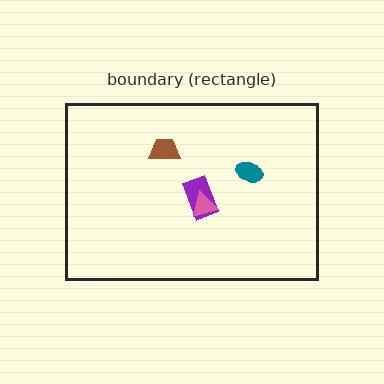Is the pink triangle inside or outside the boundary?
Inside.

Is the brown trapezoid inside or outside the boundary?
Inside.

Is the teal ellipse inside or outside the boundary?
Inside.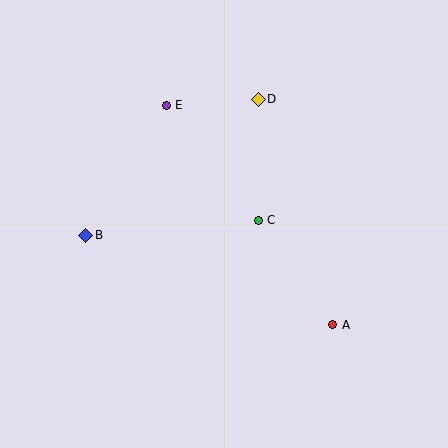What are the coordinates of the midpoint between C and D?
The midpoint between C and D is at (258, 160).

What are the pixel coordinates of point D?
Point D is at (258, 99).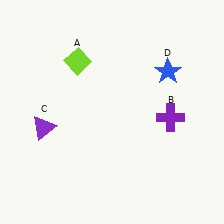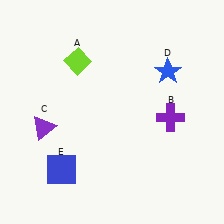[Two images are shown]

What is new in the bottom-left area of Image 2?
A blue square (E) was added in the bottom-left area of Image 2.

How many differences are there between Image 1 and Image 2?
There is 1 difference between the two images.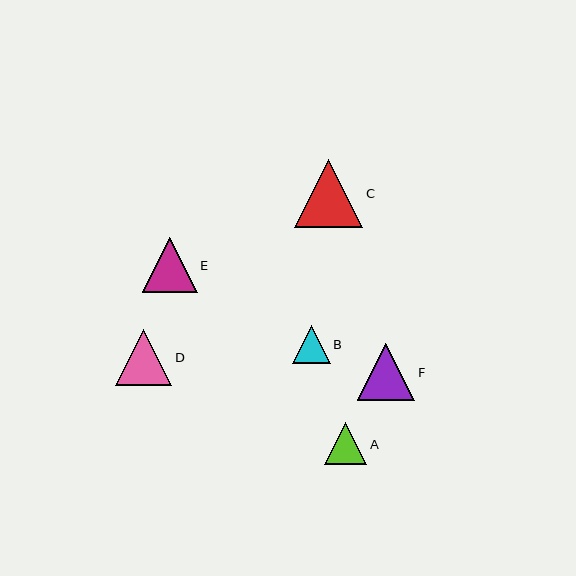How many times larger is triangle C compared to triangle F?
Triangle C is approximately 1.2 times the size of triangle F.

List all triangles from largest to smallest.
From largest to smallest: C, F, D, E, A, B.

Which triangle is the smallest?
Triangle B is the smallest with a size of approximately 38 pixels.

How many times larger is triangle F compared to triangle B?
Triangle F is approximately 1.5 times the size of triangle B.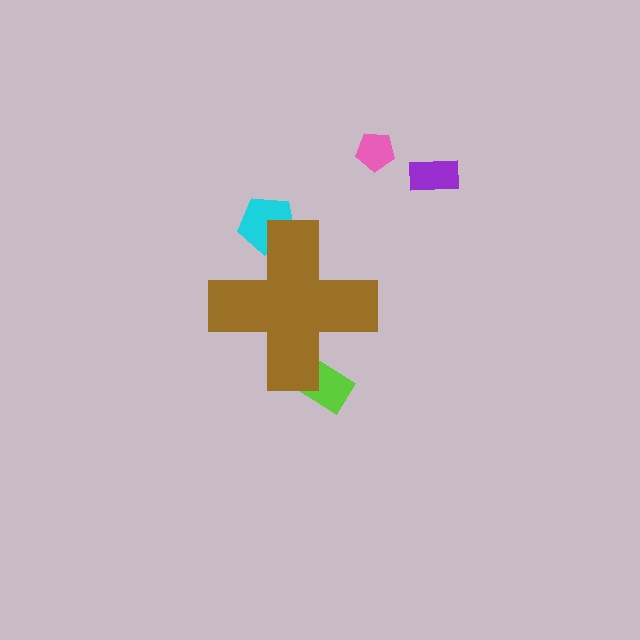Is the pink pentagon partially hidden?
No, the pink pentagon is fully visible.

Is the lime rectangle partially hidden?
Yes, the lime rectangle is partially hidden behind the brown cross.